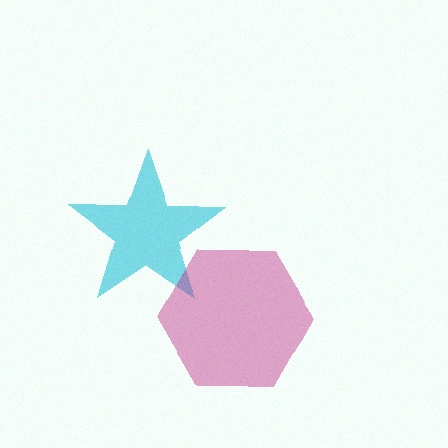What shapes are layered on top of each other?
The layered shapes are: a cyan star, a magenta hexagon.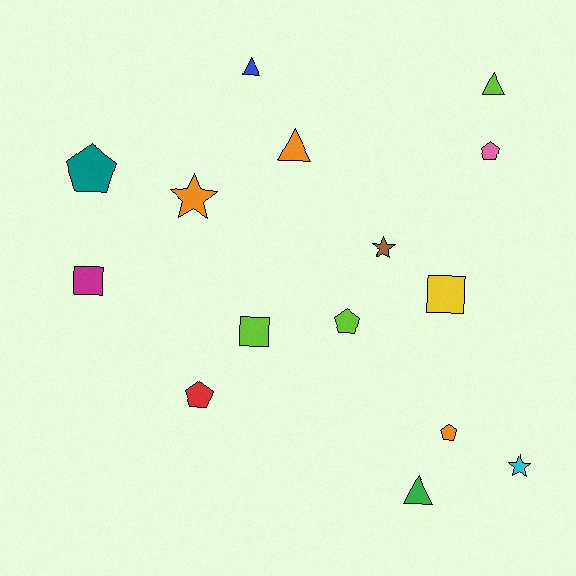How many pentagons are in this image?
There are 5 pentagons.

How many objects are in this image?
There are 15 objects.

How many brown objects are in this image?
There is 1 brown object.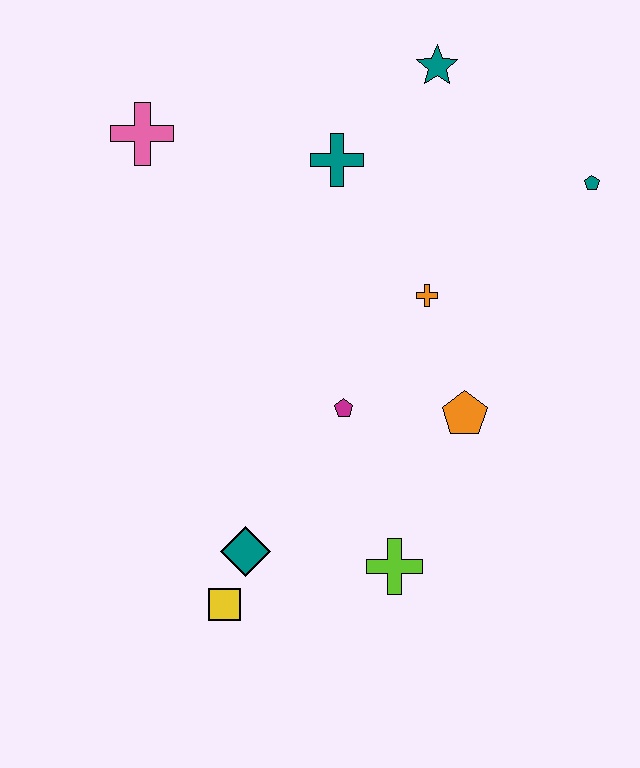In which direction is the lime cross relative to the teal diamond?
The lime cross is to the right of the teal diamond.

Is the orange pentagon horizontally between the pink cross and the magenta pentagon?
No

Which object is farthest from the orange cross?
The yellow square is farthest from the orange cross.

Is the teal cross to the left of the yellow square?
No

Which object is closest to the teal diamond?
The yellow square is closest to the teal diamond.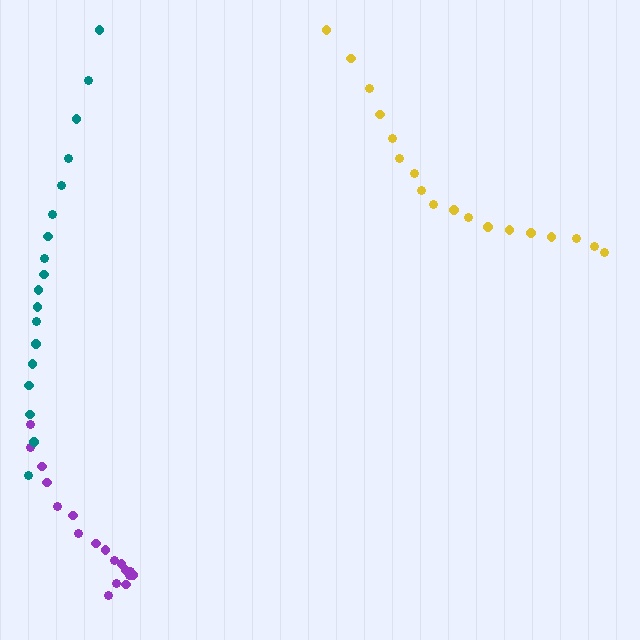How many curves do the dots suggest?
There are 3 distinct paths.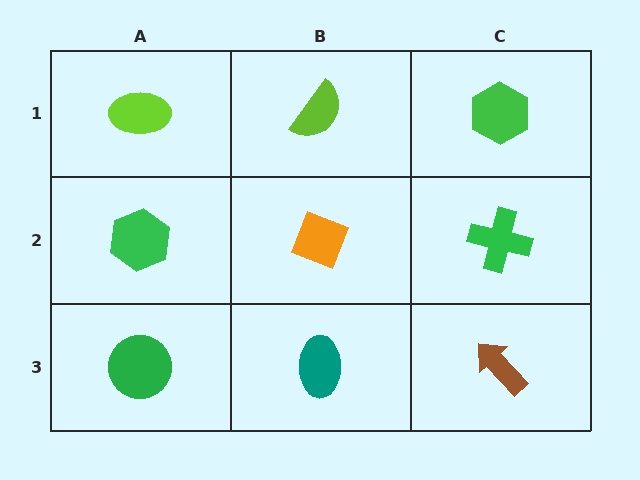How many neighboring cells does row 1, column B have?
3.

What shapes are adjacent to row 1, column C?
A green cross (row 2, column C), a lime semicircle (row 1, column B).